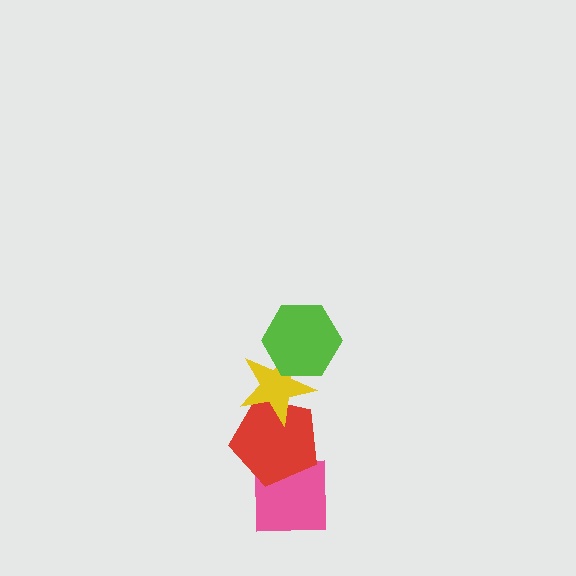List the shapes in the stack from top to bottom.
From top to bottom: the lime hexagon, the yellow star, the red pentagon, the pink square.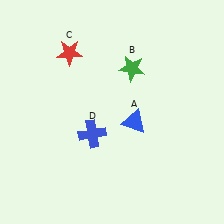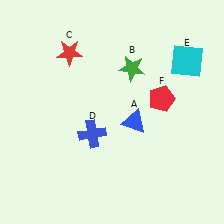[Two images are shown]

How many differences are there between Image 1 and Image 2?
There are 2 differences between the two images.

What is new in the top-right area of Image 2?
A cyan square (E) was added in the top-right area of Image 2.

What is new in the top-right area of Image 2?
A red pentagon (F) was added in the top-right area of Image 2.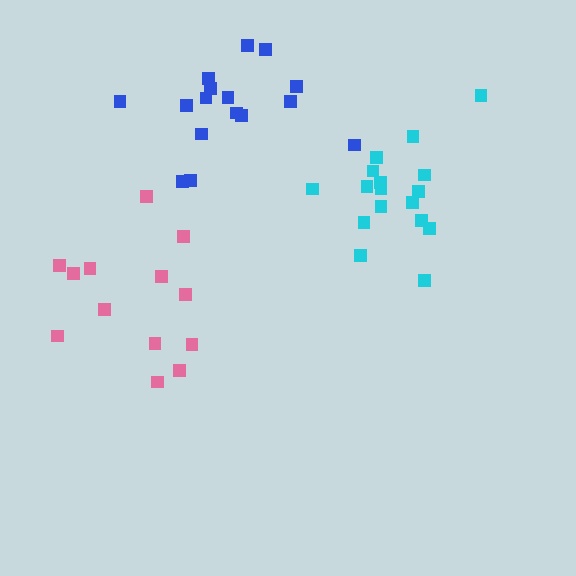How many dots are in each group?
Group 1: 17 dots, Group 2: 16 dots, Group 3: 13 dots (46 total).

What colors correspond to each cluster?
The clusters are colored: cyan, blue, pink.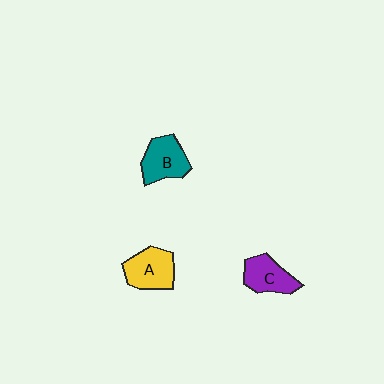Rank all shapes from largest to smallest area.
From largest to smallest: A (yellow), B (teal), C (purple).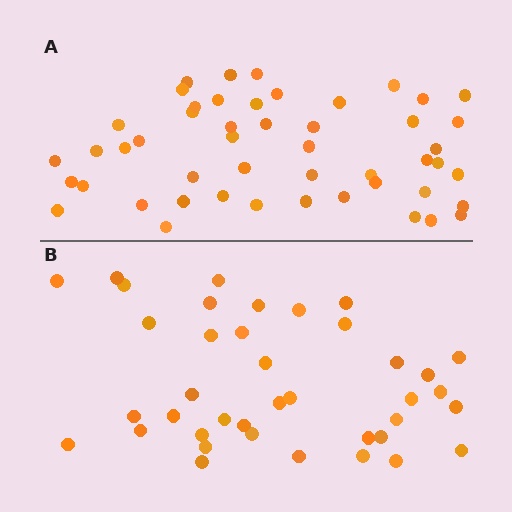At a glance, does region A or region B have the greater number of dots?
Region A (the top region) has more dots.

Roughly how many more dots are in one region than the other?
Region A has roughly 10 or so more dots than region B.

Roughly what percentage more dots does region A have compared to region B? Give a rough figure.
About 25% more.